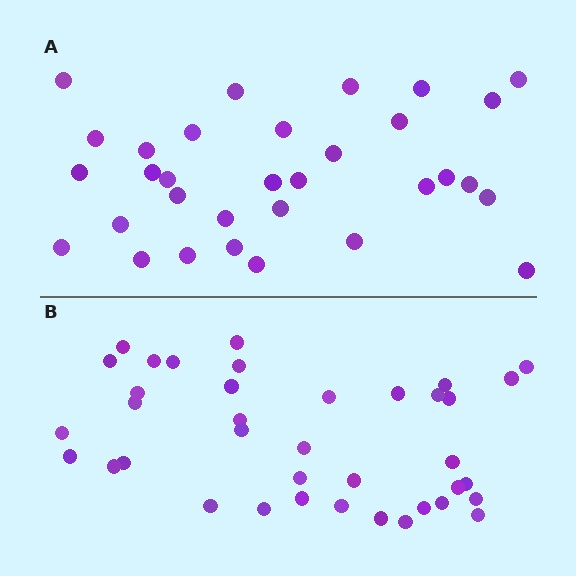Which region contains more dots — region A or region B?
Region B (the bottom region) has more dots.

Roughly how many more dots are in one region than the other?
Region B has about 6 more dots than region A.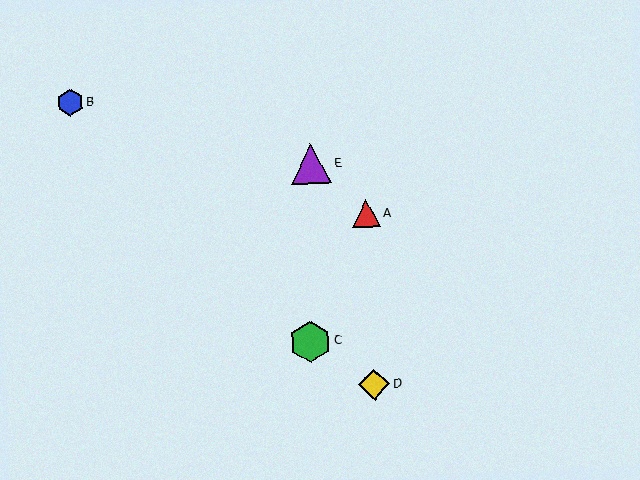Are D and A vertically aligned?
Yes, both are at x≈374.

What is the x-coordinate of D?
Object D is at x≈374.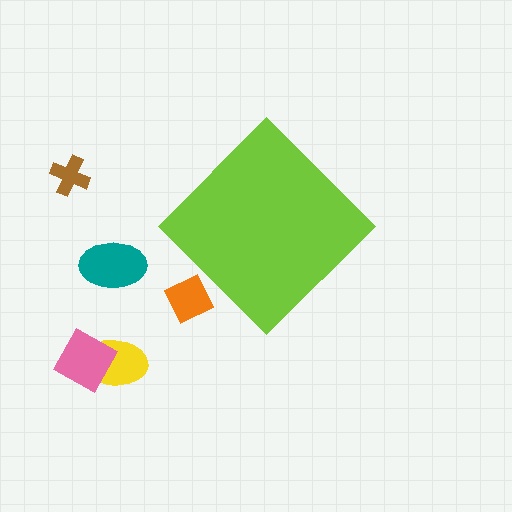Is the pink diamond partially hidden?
No, the pink diamond is fully visible.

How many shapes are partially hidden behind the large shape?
1 shape is partially hidden.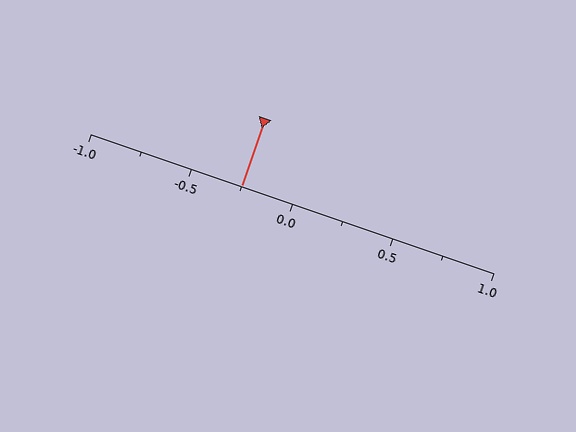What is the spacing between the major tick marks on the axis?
The major ticks are spaced 0.5 apart.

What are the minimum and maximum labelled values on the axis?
The axis runs from -1.0 to 1.0.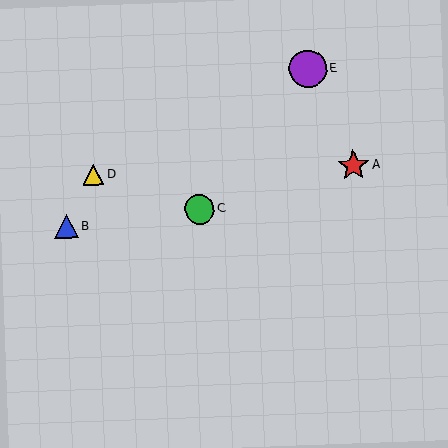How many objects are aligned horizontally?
2 objects (A, D) are aligned horizontally.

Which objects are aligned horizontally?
Objects A, D are aligned horizontally.